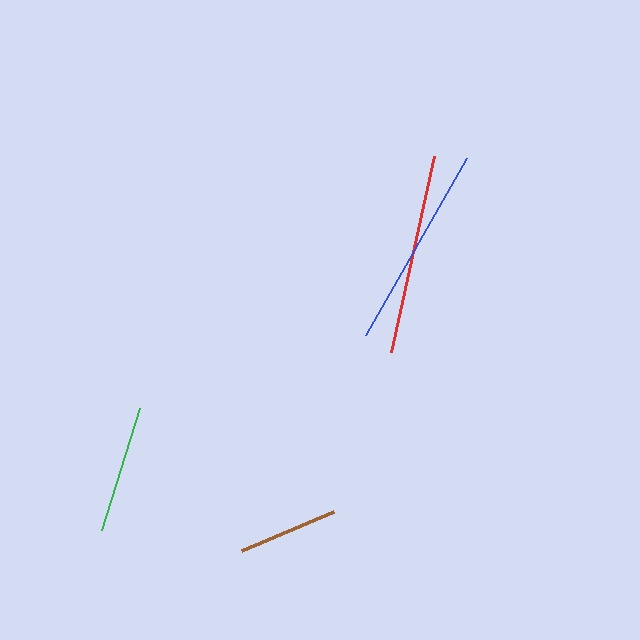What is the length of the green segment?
The green segment is approximately 128 pixels long.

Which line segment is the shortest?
The brown line is the shortest at approximately 100 pixels.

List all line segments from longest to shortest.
From longest to shortest: blue, red, green, brown.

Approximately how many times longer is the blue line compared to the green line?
The blue line is approximately 1.6 times the length of the green line.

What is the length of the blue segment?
The blue segment is approximately 204 pixels long.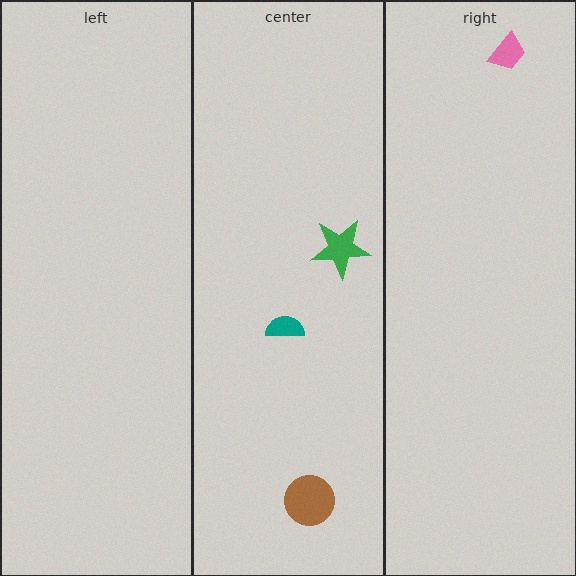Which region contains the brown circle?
The center region.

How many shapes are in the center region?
3.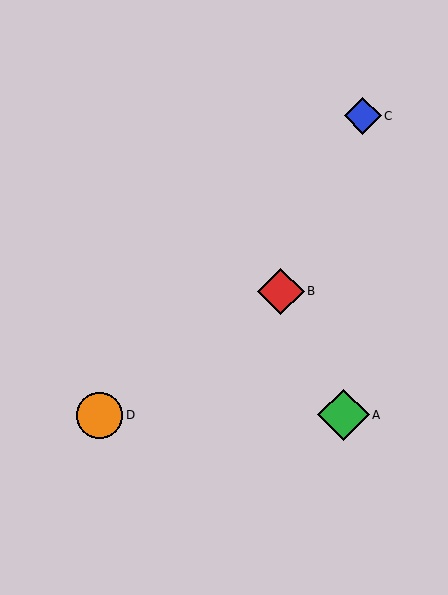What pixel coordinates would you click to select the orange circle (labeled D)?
Click at (99, 415) to select the orange circle D.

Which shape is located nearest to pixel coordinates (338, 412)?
The green diamond (labeled A) at (344, 415) is nearest to that location.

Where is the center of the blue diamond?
The center of the blue diamond is at (363, 116).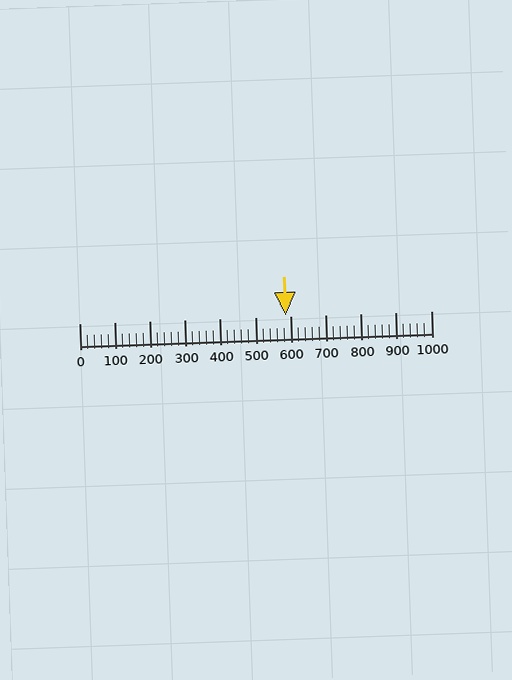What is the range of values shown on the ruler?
The ruler shows values from 0 to 1000.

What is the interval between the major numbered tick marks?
The major tick marks are spaced 100 units apart.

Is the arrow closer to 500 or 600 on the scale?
The arrow is closer to 600.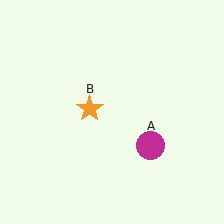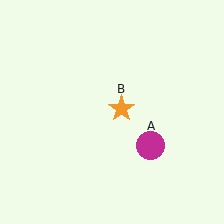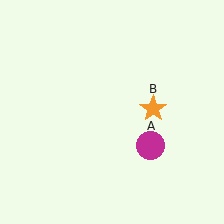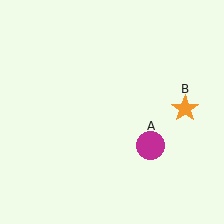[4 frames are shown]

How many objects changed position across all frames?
1 object changed position: orange star (object B).